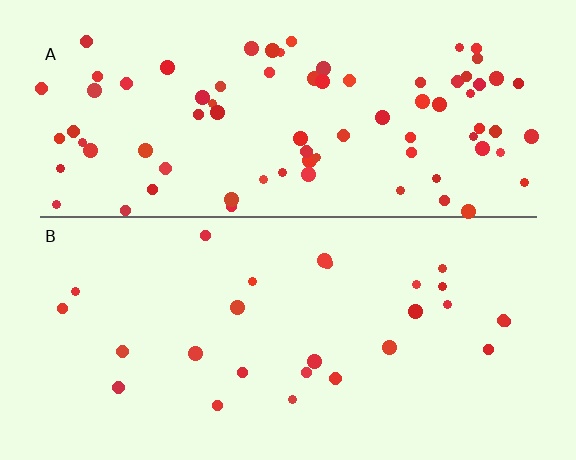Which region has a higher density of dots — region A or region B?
A (the top).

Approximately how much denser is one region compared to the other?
Approximately 3.1× — region A over region B.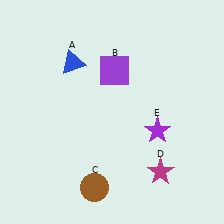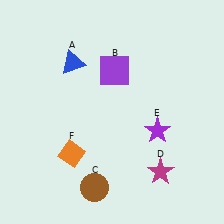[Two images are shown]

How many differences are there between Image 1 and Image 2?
There is 1 difference between the two images.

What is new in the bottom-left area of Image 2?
An orange diamond (F) was added in the bottom-left area of Image 2.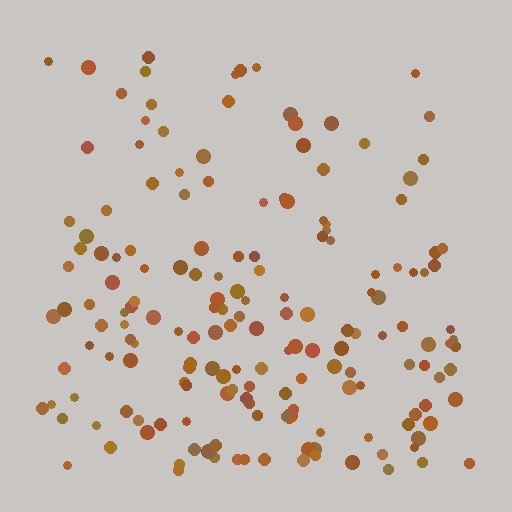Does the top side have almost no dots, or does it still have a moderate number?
Still a moderate number, just noticeably fewer than the bottom.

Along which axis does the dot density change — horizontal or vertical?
Vertical.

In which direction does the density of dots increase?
From top to bottom, with the bottom side densest.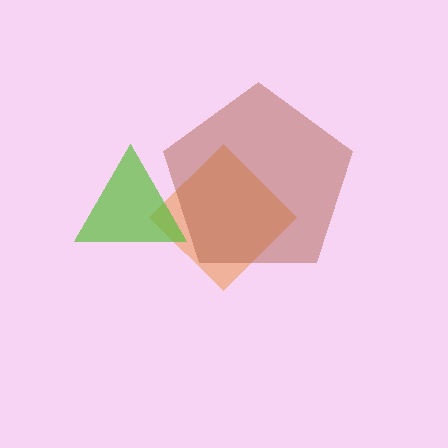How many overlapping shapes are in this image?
There are 3 overlapping shapes in the image.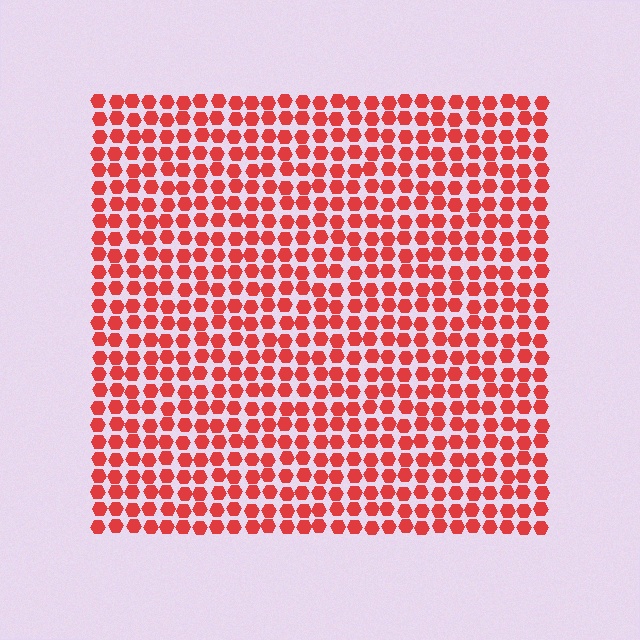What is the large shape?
The large shape is a square.